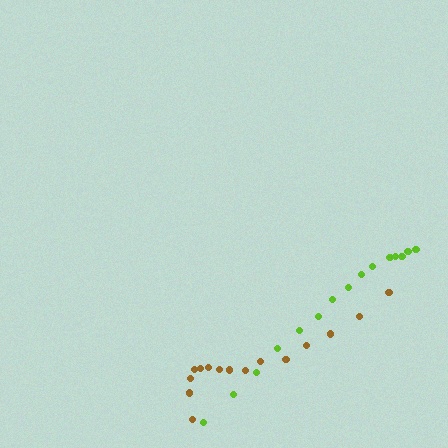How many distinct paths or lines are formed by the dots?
There are 2 distinct paths.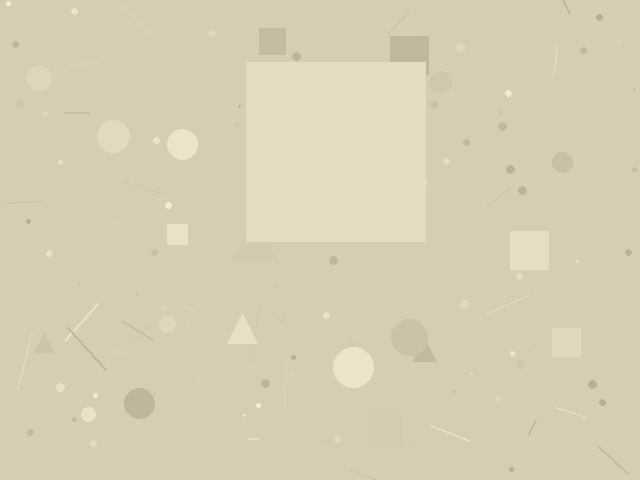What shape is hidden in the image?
A square is hidden in the image.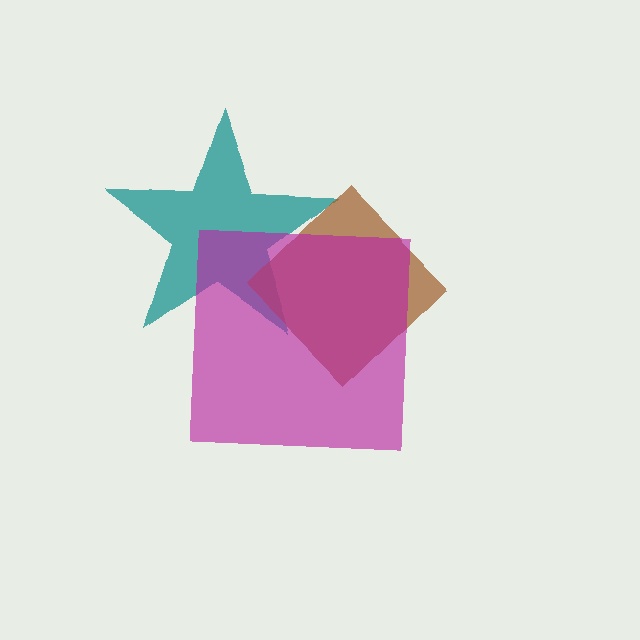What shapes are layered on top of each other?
The layered shapes are: a teal star, a brown diamond, a magenta square.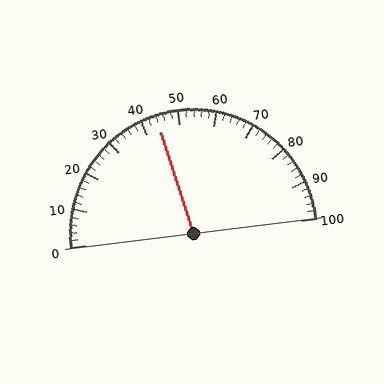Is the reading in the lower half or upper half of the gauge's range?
The reading is in the lower half of the range (0 to 100).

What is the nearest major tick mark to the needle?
The nearest major tick mark is 40.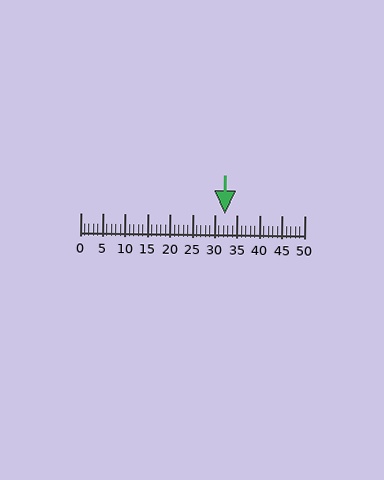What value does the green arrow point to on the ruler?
The green arrow points to approximately 32.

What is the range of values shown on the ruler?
The ruler shows values from 0 to 50.